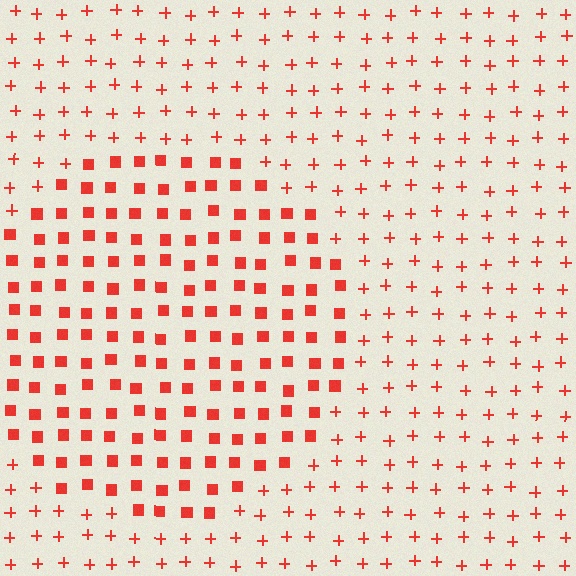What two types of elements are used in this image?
The image uses squares inside the circle region and plus signs outside it.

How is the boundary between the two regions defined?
The boundary is defined by a change in element shape: squares inside vs. plus signs outside. All elements share the same color and spacing.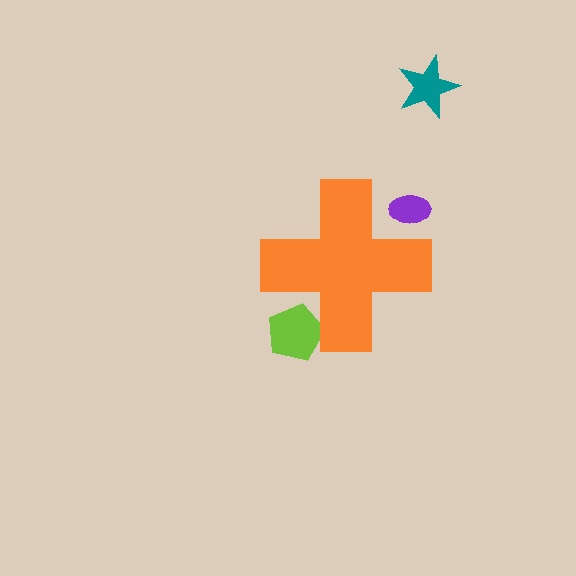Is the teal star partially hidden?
No, the teal star is fully visible.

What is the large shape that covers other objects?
An orange cross.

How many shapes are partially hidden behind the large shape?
2 shapes are partially hidden.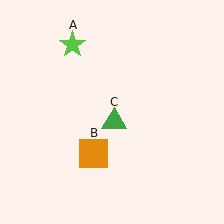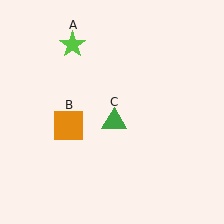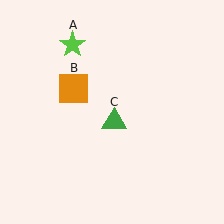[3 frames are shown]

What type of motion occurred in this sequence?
The orange square (object B) rotated clockwise around the center of the scene.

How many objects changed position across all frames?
1 object changed position: orange square (object B).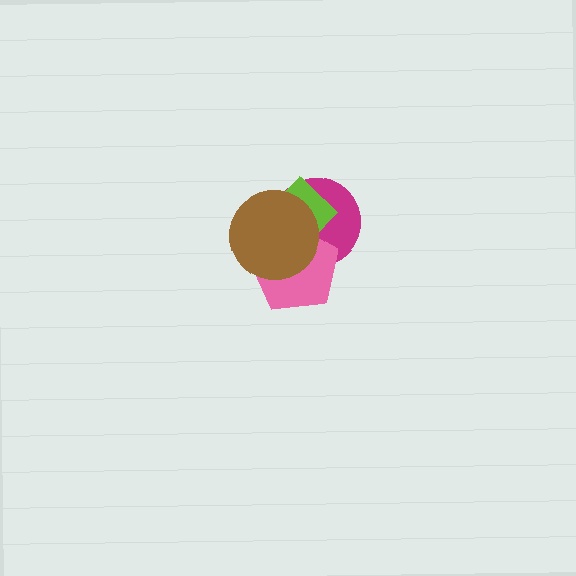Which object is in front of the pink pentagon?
The brown circle is in front of the pink pentagon.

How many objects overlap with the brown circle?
3 objects overlap with the brown circle.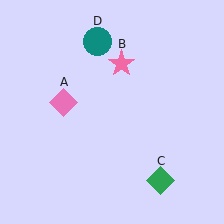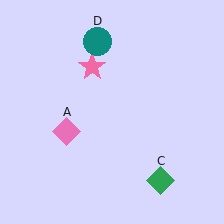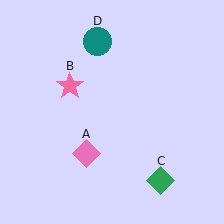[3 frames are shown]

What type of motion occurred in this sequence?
The pink diamond (object A), pink star (object B) rotated counterclockwise around the center of the scene.